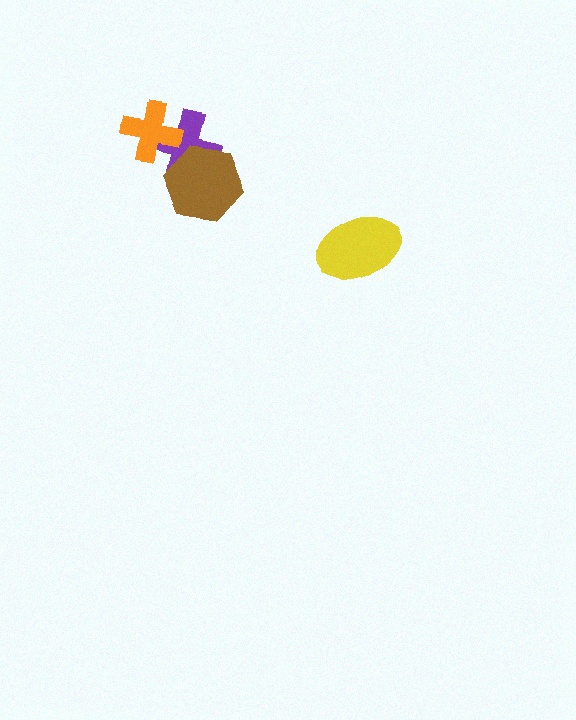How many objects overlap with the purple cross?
2 objects overlap with the purple cross.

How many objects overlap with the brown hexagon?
1 object overlaps with the brown hexagon.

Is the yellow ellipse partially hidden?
No, no other shape covers it.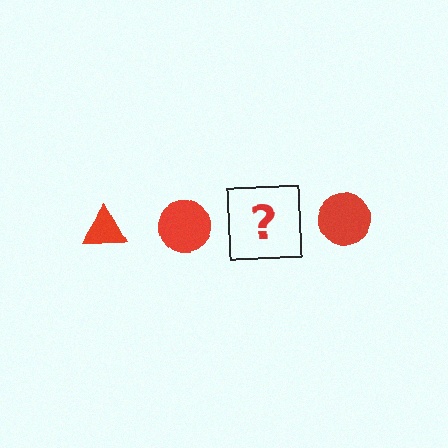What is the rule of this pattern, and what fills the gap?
The rule is that the pattern cycles through triangle, circle shapes in red. The gap should be filled with a red triangle.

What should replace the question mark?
The question mark should be replaced with a red triangle.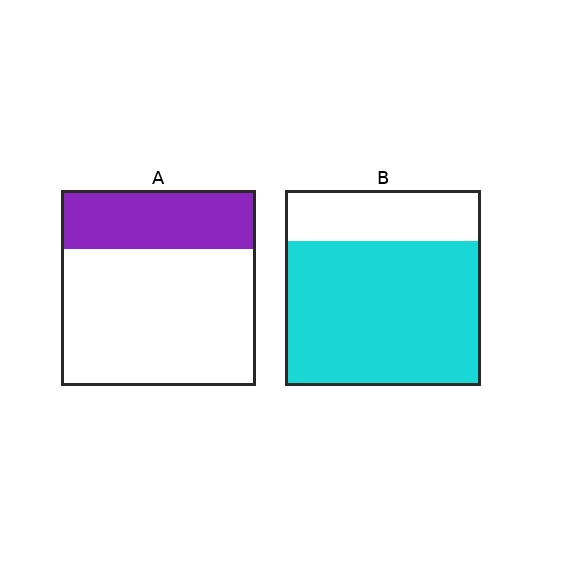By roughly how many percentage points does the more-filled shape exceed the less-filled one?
By roughly 45 percentage points (B over A).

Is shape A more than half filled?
No.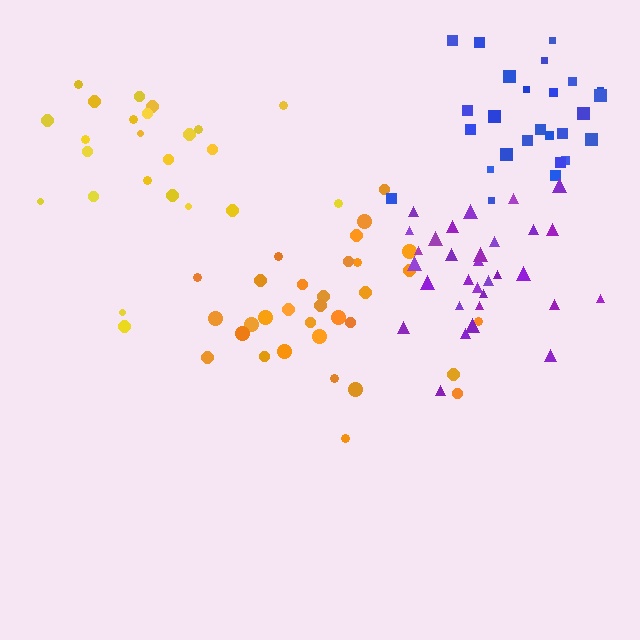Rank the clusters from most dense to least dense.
purple, blue, orange, yellow.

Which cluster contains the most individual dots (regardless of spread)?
Orange (32).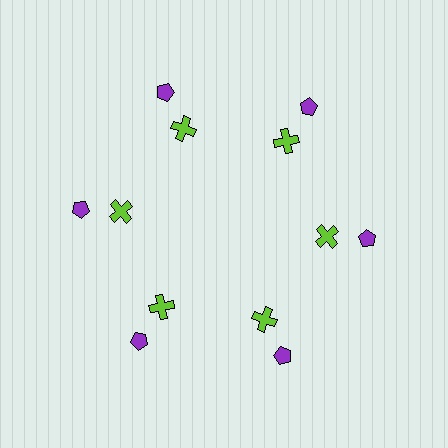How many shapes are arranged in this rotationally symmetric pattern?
There are 12 shapes, arranged in 6 groups of 2.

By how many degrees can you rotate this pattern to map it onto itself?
The pattern maps onto itself every 60 degrees of rotation.